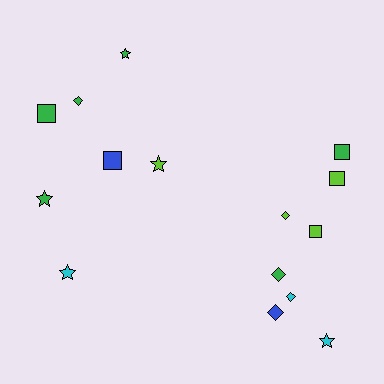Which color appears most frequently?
Green, with 6 objects.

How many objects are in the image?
There are 15 objects.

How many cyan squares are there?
There are no cyan squares.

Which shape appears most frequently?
Diamond, with 5 objects.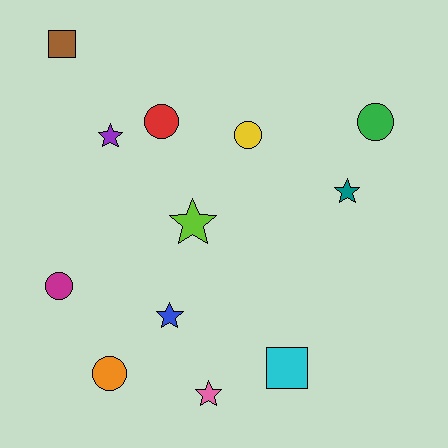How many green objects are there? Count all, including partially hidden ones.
There is 1 green object.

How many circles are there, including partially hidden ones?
There are 5 circles.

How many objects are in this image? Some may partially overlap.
There are 12 objects.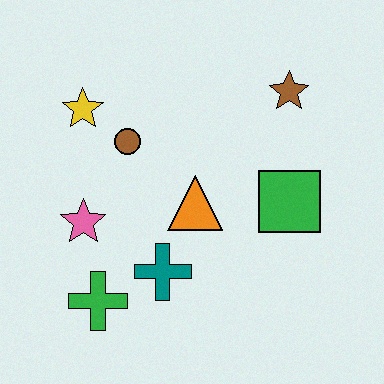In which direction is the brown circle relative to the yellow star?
The brown circle is to the right of the yellow star.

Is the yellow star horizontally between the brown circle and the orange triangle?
No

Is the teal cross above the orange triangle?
No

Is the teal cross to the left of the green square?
Yes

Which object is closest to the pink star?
The green cross is closest to the pink star.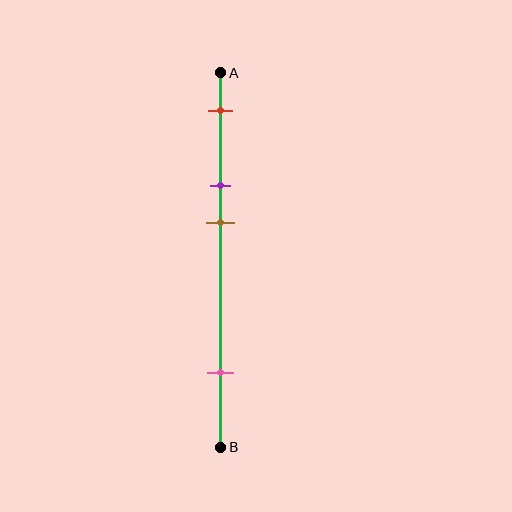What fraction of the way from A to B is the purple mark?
The purple mark is approximately 30% (0.3) of the way from A to B.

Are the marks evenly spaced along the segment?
No, the marks are not evenly spaced.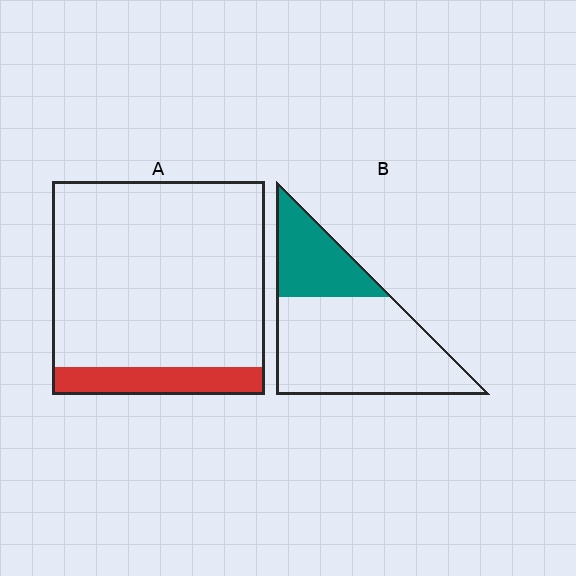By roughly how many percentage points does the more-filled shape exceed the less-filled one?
By roughly 15 percentage points (B over A).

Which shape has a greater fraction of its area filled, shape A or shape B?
Shape B.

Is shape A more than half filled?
No.